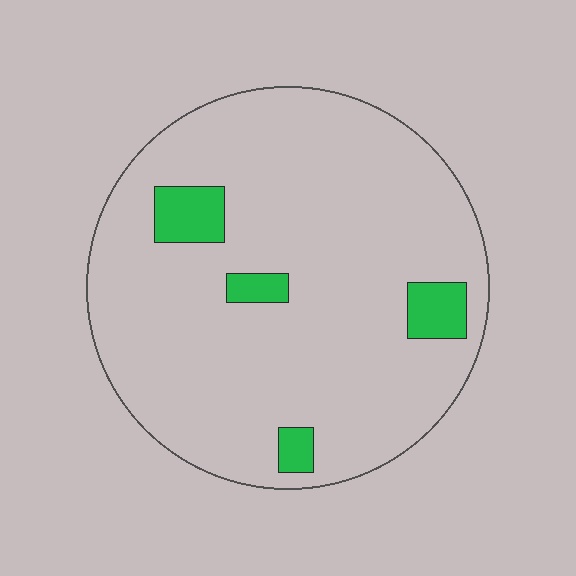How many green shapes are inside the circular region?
4.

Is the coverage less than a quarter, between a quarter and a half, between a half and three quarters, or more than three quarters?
Less than a quarter.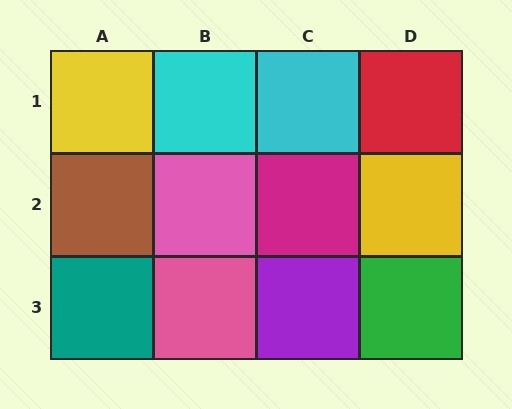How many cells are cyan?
2 cells are cyan.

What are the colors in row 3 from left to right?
Teal, pink, purple, green.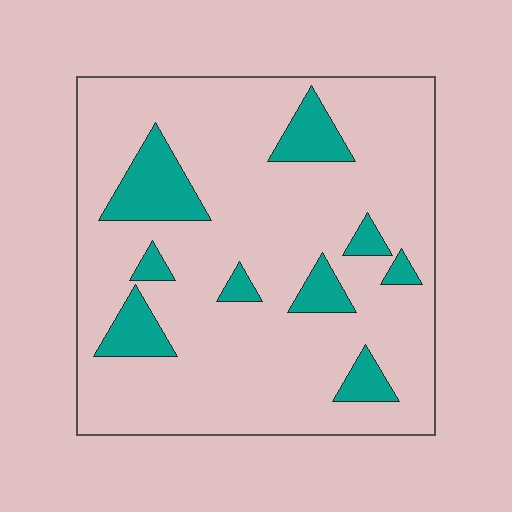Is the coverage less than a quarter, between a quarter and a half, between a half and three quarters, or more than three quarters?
Less than a quarter.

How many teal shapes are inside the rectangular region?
9.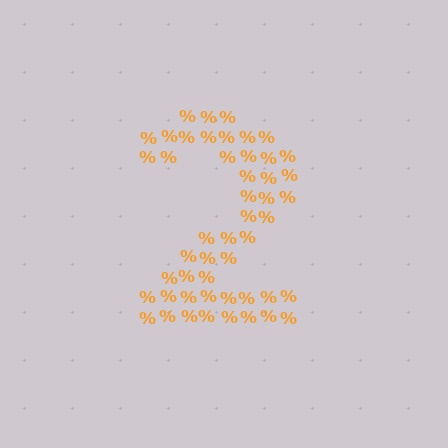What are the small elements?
The small elements are percent signs.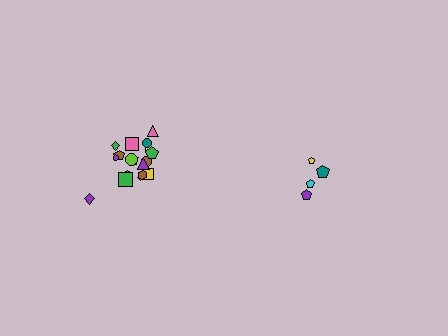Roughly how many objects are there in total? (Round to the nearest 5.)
Roughly 20 objects in total.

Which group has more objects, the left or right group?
The left group.